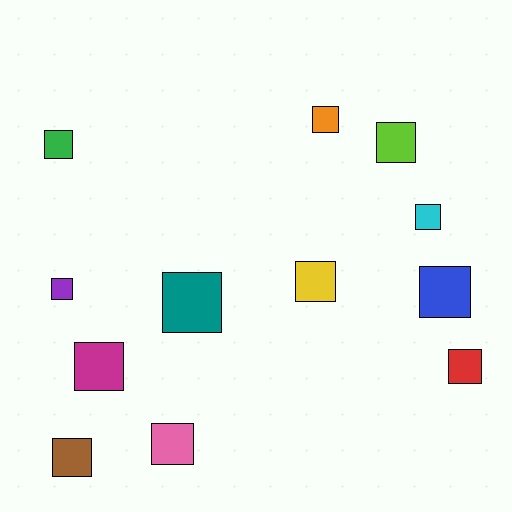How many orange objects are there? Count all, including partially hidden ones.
There is 1 orange object.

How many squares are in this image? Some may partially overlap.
There are 12 squares.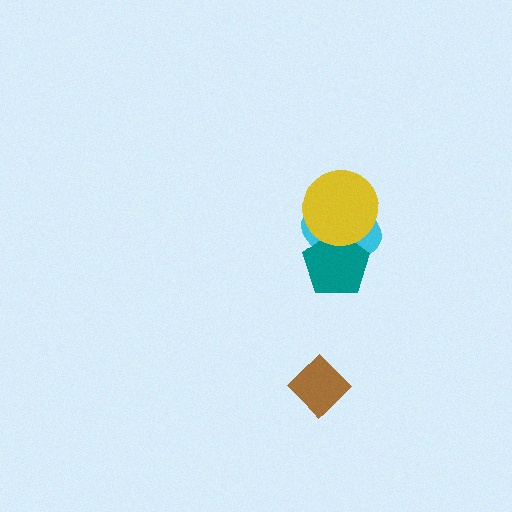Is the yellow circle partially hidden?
No, no other shape covers it.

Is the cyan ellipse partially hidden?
Yes, it is partially covered by another shape.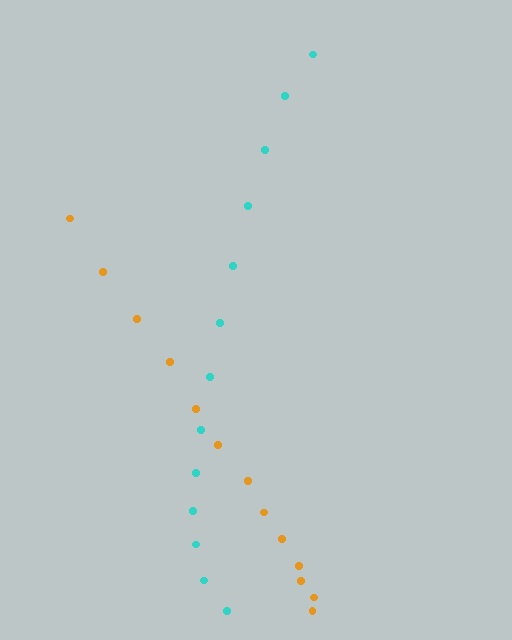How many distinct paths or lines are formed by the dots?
There are 2 distinct paths.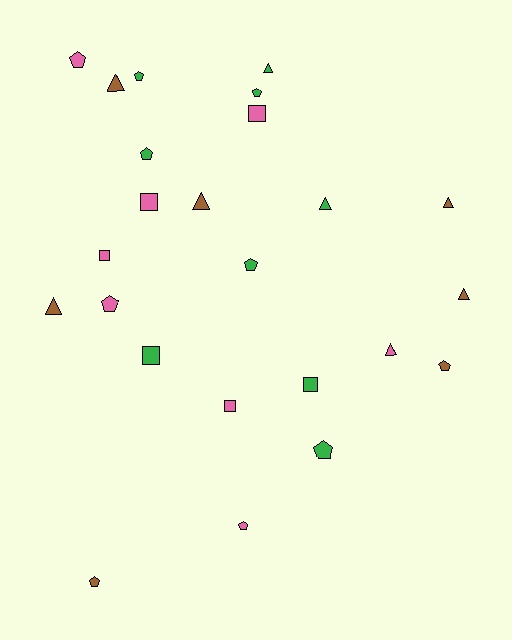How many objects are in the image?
There are 24 objects.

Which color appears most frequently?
Green, with 9 objects.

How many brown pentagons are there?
There are 2 brown pentagons.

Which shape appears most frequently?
Pentagon, with 10 objects.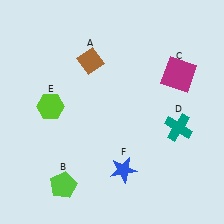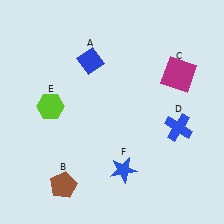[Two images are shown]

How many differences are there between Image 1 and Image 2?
There are 3 differences between the two images.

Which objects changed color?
A changed from brown to blue. B changed from lime to brown. D changed from teal to blue.